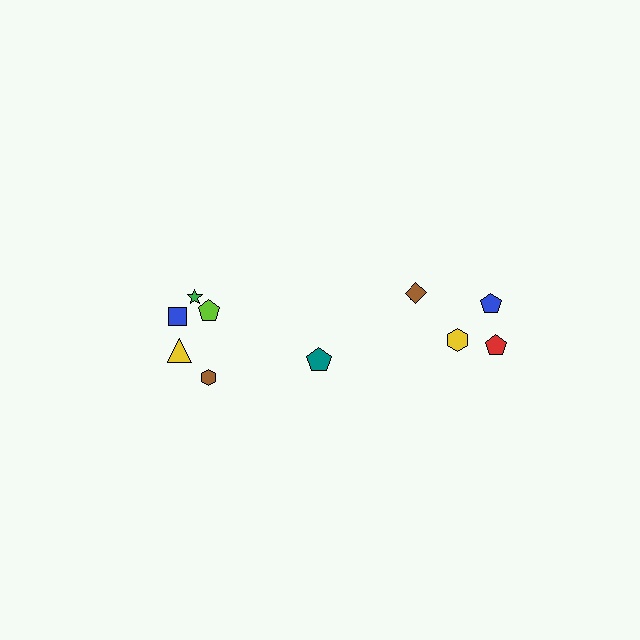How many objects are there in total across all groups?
There are 10 objects.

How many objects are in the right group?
There are 4 objects.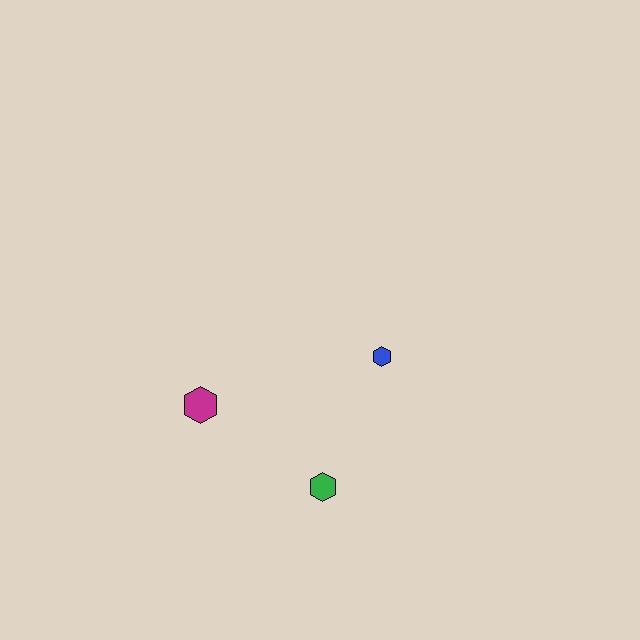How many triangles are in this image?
There are no triangles.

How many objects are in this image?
There are 3 objects.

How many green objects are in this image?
There is 1 green object.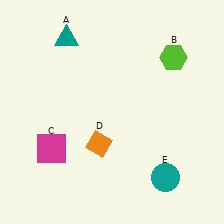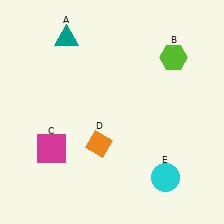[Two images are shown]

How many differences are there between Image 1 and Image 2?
There is 1 difference between the two images.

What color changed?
The circle (E) changed from teal in Image 1 to cyan in Image 2.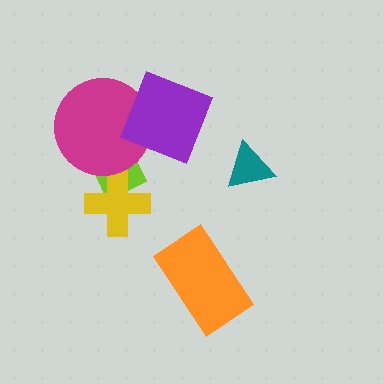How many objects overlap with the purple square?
1 object overlaps with the purple square.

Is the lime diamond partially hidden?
Yes, it is partially covered by another shape.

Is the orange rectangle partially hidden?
No, no other shape covers it.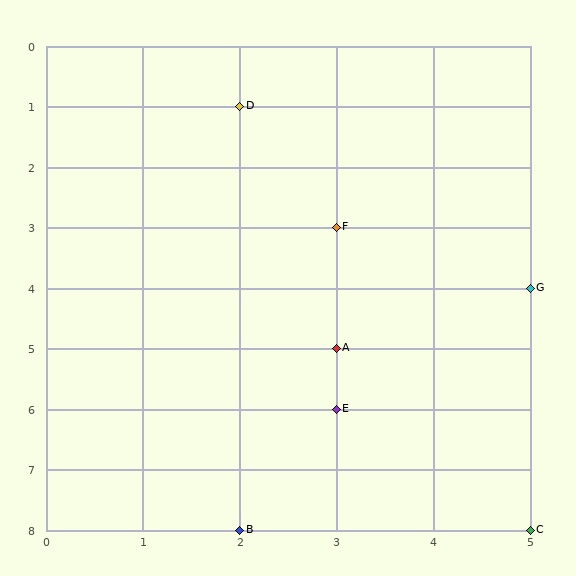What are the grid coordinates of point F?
Point F is at grid coordinates (3, 3).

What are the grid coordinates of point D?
Point D is at grid coordinates (2, 1).